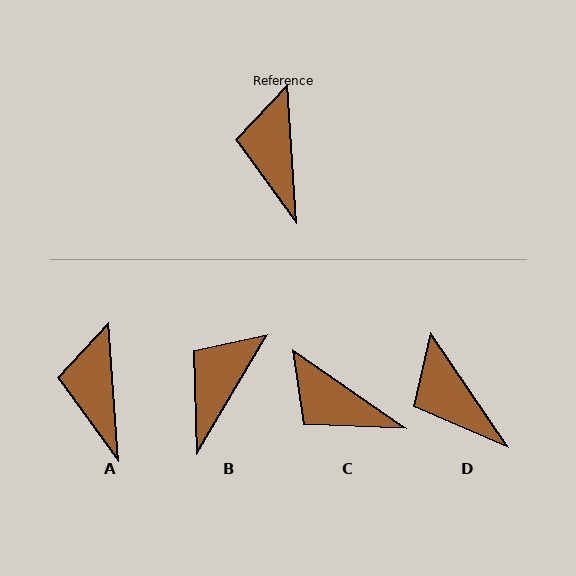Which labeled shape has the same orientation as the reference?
A.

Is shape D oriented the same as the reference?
No, it is off by about 31 degrees.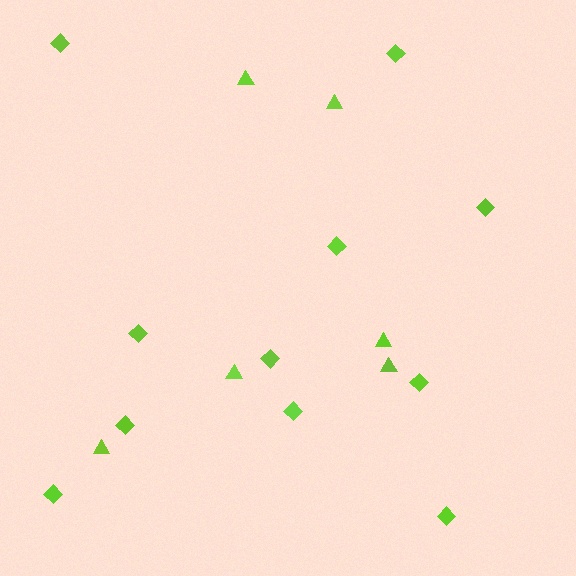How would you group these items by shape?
There are 2 groups: one group of diamonds (11) and one group of triangles (6).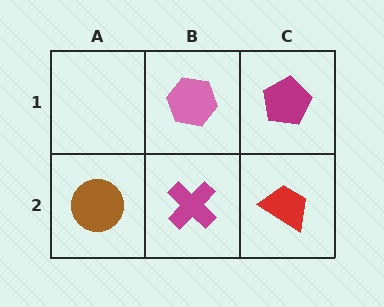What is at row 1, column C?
A magenta pentagon.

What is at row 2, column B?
A magenta cross.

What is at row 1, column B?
A pink hexagon.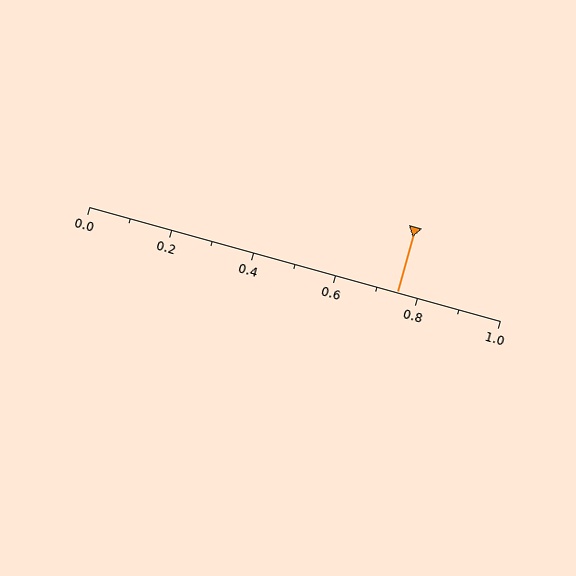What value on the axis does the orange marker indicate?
The marker indicates approximately 0.75.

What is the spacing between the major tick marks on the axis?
The major ticks are spaced 0.2 apart.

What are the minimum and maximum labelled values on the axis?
The axis runs from 0.0 to 1.0.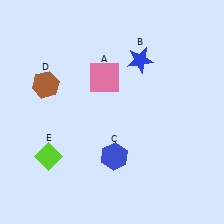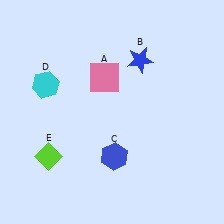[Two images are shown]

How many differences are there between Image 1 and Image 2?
There is 1 difference between the two images.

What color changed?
The hexagon (D) changed from brown in Image 1 to cyan in Image 2.